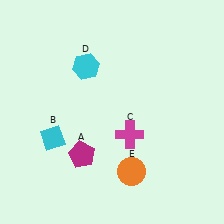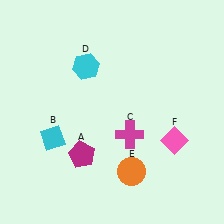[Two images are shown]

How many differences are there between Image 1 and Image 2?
There is 1 difference between the two images.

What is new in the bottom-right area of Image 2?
A pink diamond (F) was added in the bottom-right area of Image 2.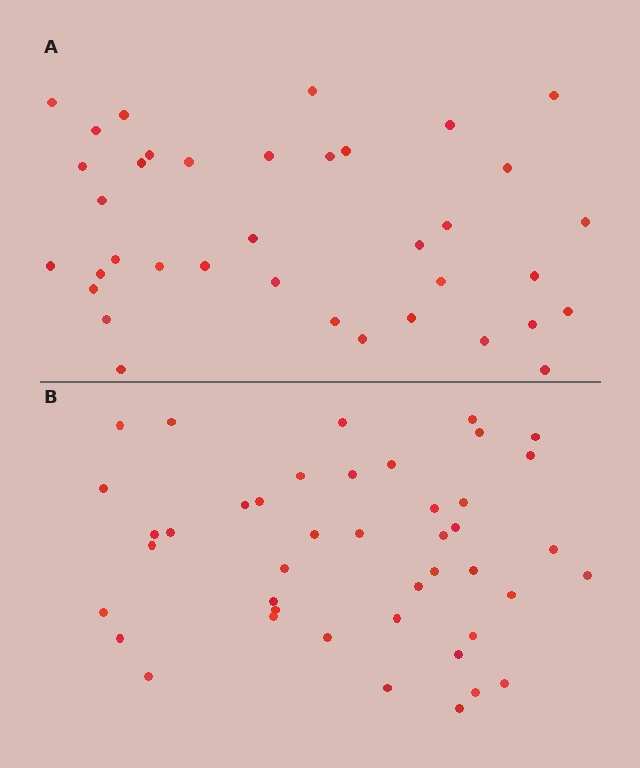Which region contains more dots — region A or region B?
Region B (the bottom region) has more dots.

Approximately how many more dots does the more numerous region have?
Region B has about 6 more dots than region A.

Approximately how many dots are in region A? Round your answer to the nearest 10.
About 40 dots. (The exact count is 37, which rounds to 40.)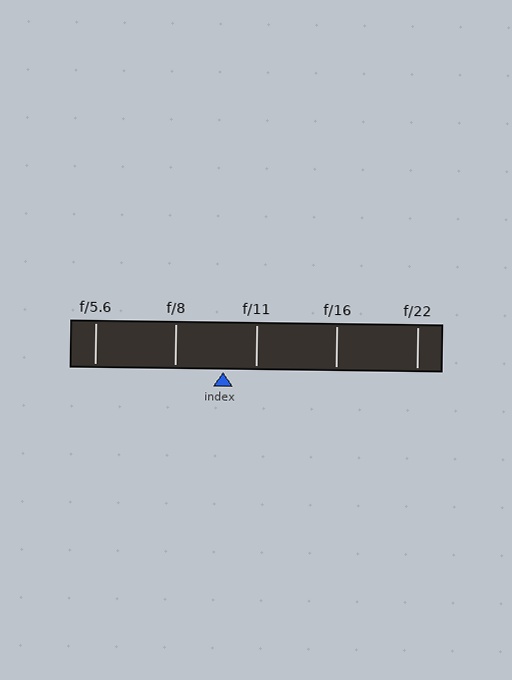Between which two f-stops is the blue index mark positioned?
The index mark is between f/8 and f/11.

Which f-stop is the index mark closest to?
The index mark is closest to f/11.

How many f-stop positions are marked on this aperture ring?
There are 5 f-stop positions marked.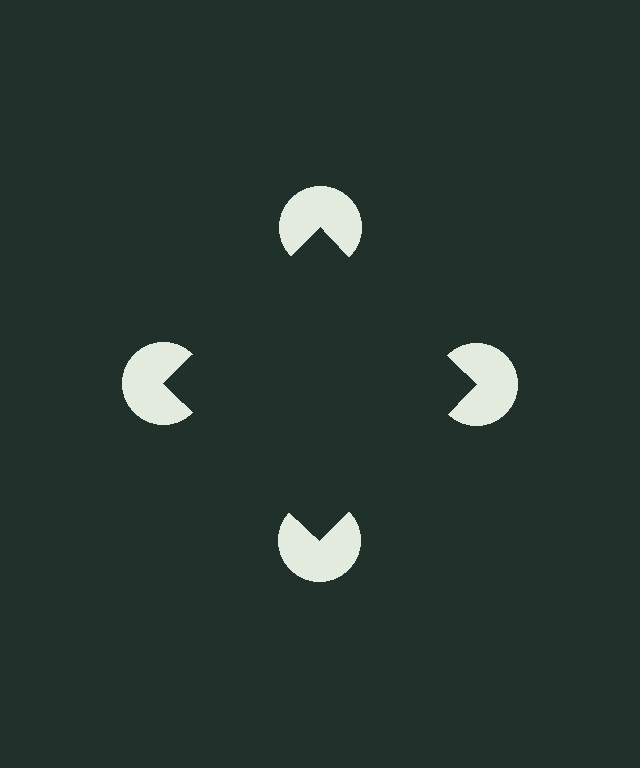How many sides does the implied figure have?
4 sides.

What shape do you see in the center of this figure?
An illusory square — its edges are inferred from the aligned wedge cuts in the pac-man discs, not physically drawn.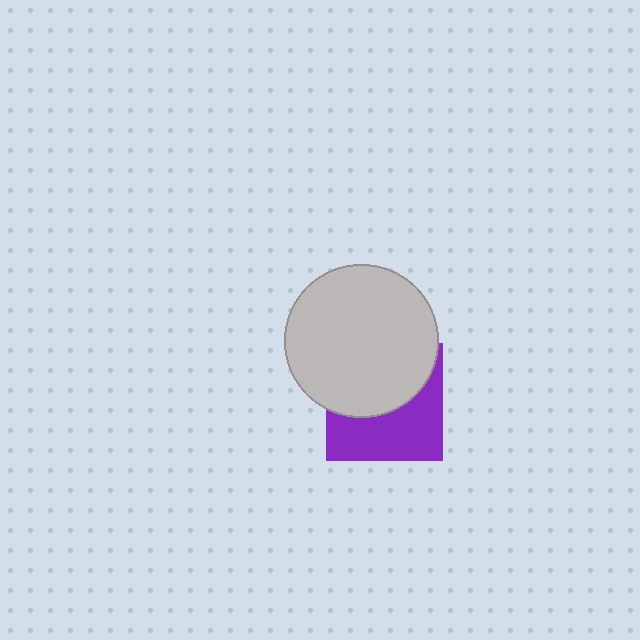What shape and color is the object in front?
The object in front is a light gray circle.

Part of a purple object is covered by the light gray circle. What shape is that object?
It is a square.